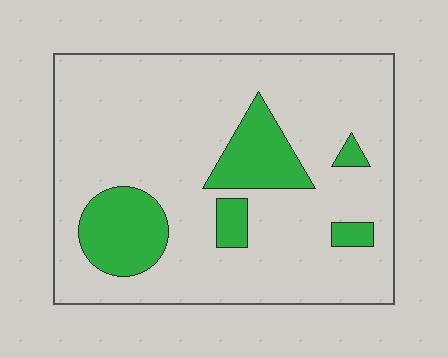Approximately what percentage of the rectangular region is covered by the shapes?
Approximately 20%.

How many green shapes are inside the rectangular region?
5.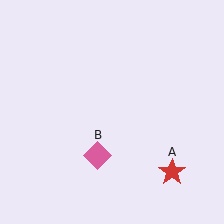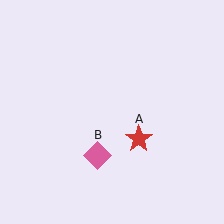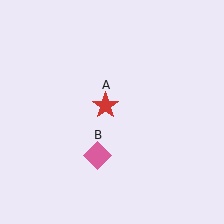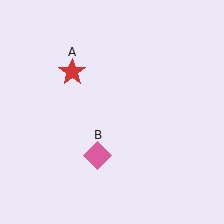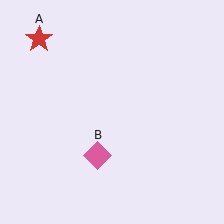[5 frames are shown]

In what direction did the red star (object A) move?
The red star (object A) moved up and to the left.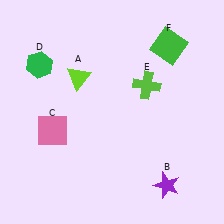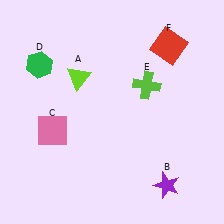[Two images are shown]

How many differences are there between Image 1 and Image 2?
There is 1 difference between the two images.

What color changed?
The square (F) changed from green in Image 1 to red in Image 2.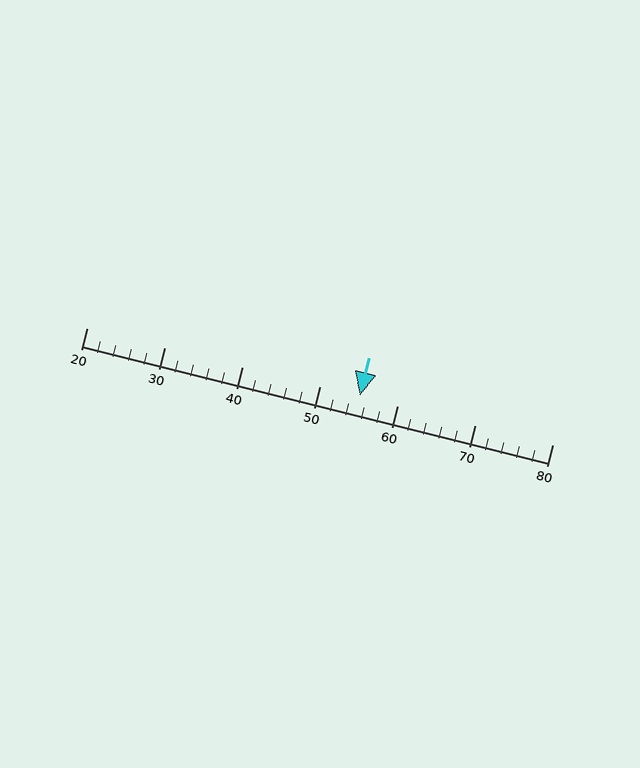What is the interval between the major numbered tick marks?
The major tick marks are spaced 10 units apart.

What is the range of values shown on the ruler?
The ruler shows values from 20 to 80.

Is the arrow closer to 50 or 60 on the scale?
The arrow is closer to 60.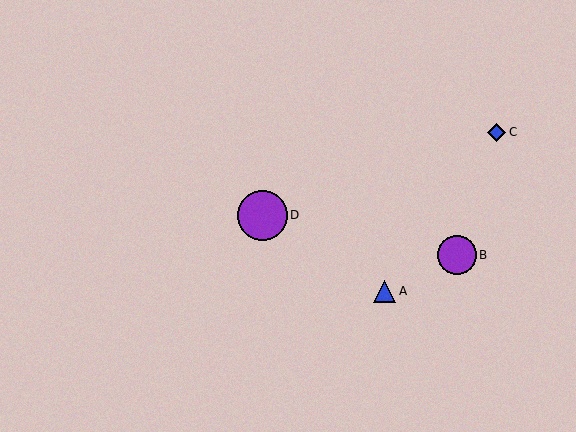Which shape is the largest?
The purple circle (labeled D) is the largest.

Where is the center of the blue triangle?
The center of the blue triangle is at (384, 291).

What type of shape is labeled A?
Shape A is a blue triangle.